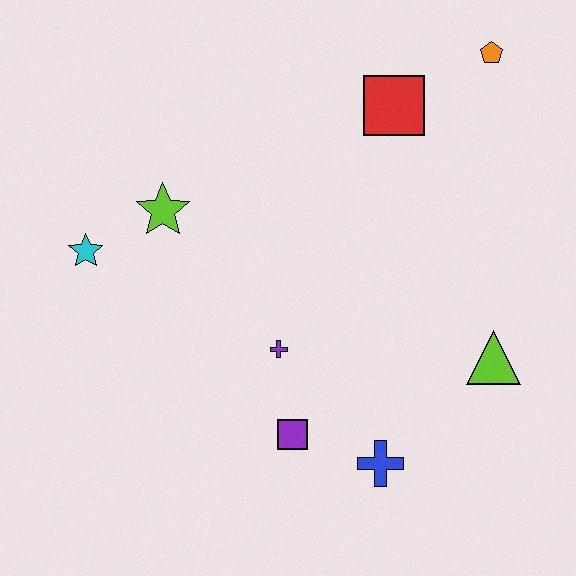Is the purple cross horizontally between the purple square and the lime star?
Yes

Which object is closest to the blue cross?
The purple square is closest to the blue cross.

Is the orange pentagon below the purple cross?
No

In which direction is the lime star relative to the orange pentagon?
The lime star is to the left of the orange pentagon.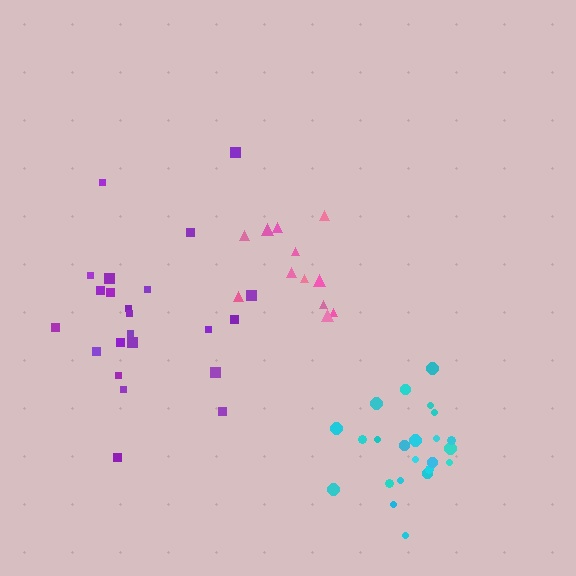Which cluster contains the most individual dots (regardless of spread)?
Purple (23).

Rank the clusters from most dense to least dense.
cyan, pink, purple.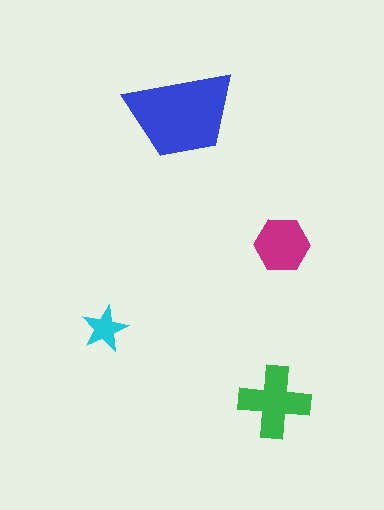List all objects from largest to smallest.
The blue trapezoid, the green cross, the magenta hexagon, the cyan star.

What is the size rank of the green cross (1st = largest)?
2nd.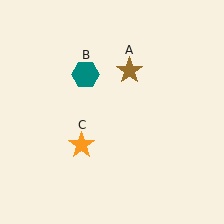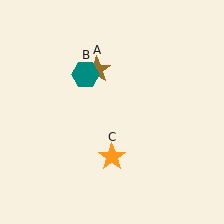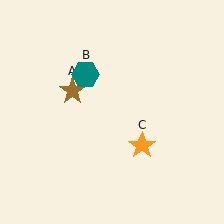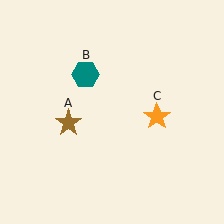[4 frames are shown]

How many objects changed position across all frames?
2 objects changed position: brown star (object A), orange star (object C).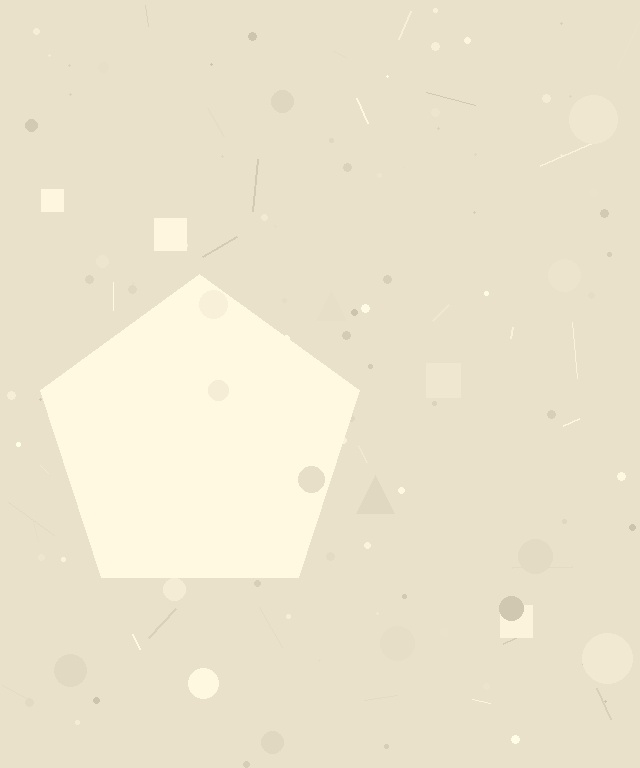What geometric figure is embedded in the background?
A pentagon is embedded in the background.